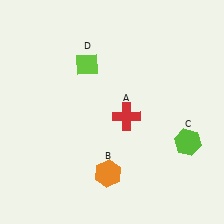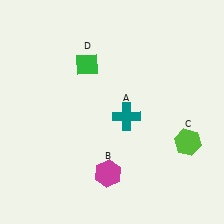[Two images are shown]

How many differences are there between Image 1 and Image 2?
There are 3 differences between the two images.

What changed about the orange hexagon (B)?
In Image 1, B is orange. In Image 2, it changed to magenta.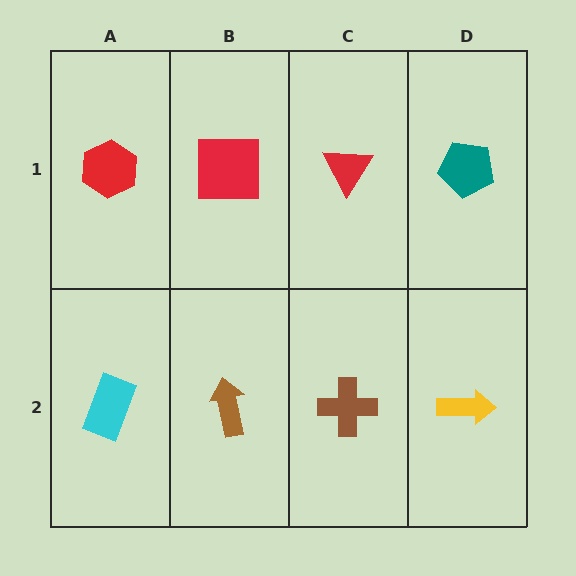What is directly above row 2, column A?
A red hexagon.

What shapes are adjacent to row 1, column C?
A brown cross (row 2, column C), a red square (row 1, column B), a teal pentagon (row 1, column D).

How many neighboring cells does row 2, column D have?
2.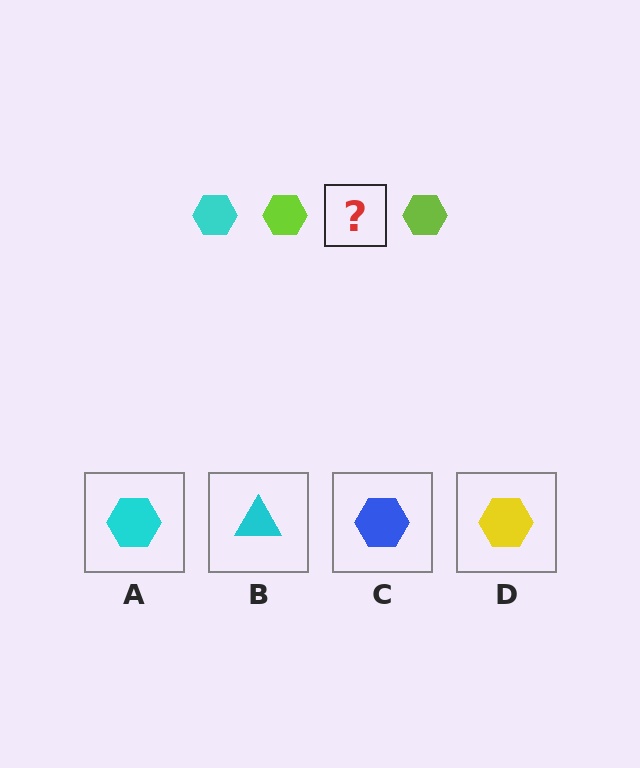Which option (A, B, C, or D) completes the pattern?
A.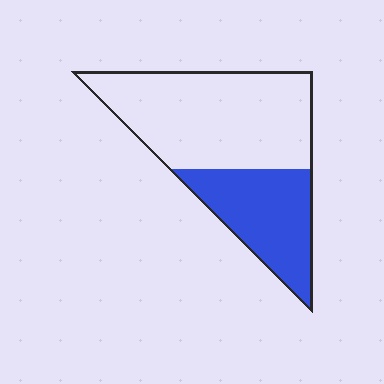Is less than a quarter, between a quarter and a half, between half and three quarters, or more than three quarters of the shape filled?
Between a quarter and a half.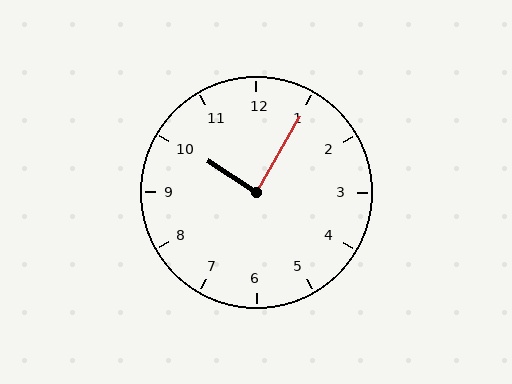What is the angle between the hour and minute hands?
Approximately 88 degrees.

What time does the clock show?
10:05.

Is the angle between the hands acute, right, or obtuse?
It is right.